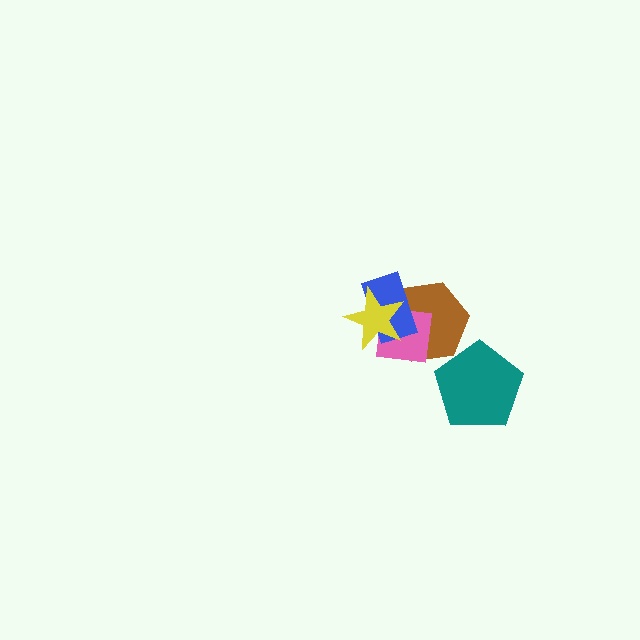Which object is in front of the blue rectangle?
The yellow star is in front of the blue rectangle.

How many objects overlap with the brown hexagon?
3 objects overlap with the brown hexagon.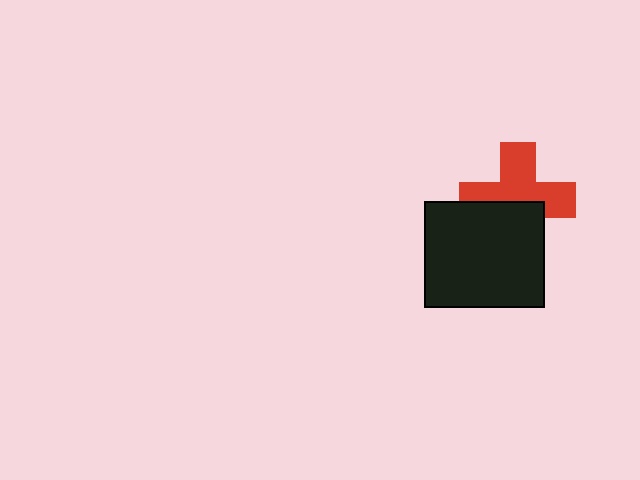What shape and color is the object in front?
The object in front is a black rectangle.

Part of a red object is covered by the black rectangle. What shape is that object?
It is a cross.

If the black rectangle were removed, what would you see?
You would see the complete red cross.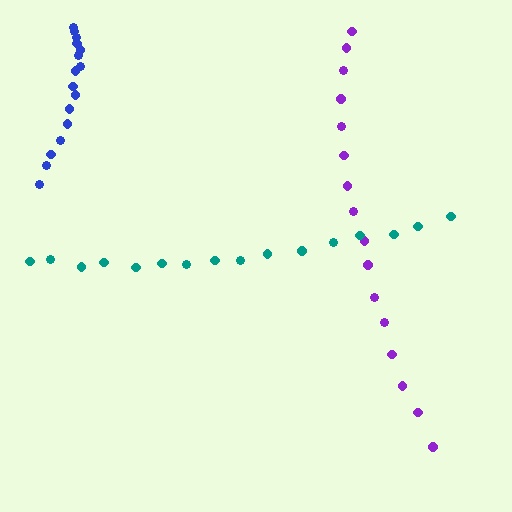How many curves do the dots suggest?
There are 3 distinct paths.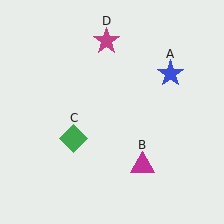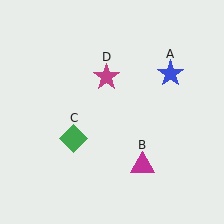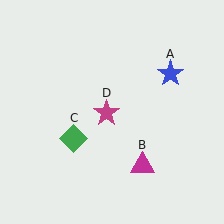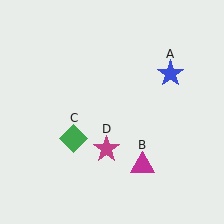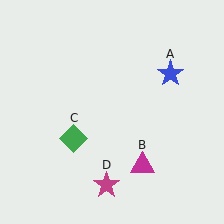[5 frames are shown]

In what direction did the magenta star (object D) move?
The magenta star (object D) moved down.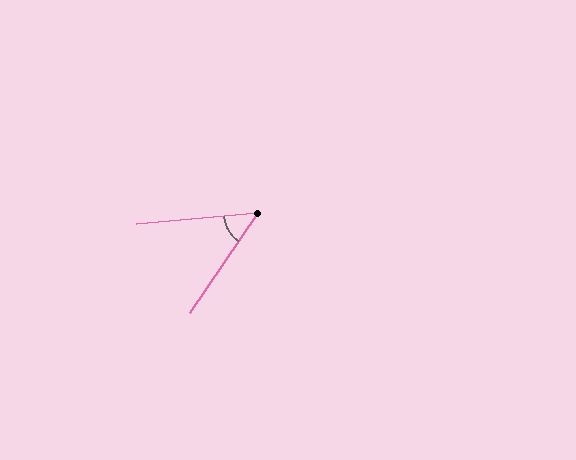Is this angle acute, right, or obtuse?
It is acute.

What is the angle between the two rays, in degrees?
Approximately 51 degrees.